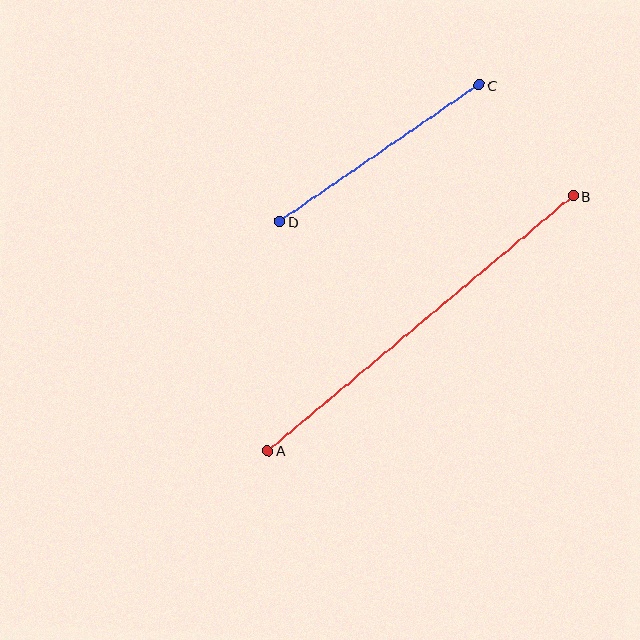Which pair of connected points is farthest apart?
Points A and B are farthest apart.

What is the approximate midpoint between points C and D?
The midpoint is at approximately (379, 153) pixels.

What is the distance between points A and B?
The distance is approximately 398 pixels.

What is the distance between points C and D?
The distance is approximately 242 pixels.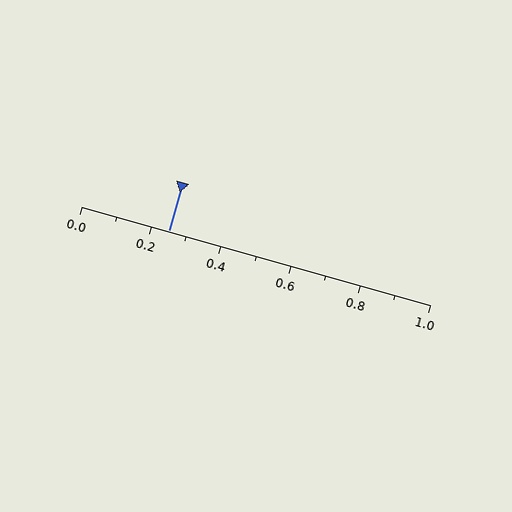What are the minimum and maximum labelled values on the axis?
The axis runs from 0.0 to 1.0.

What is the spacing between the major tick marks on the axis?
The major ticks are spaced 0.2 apart.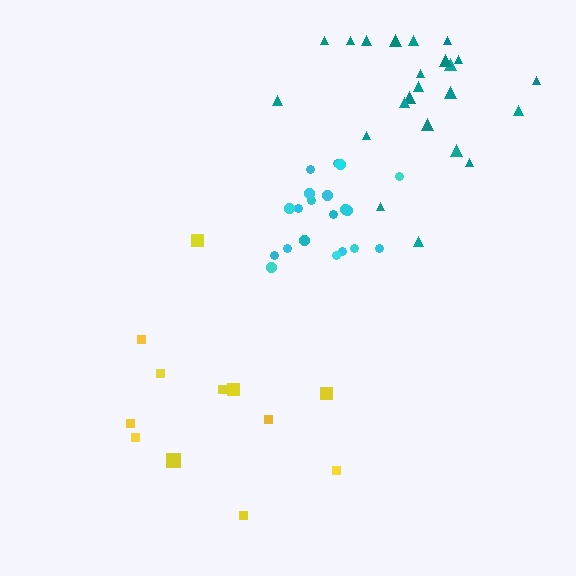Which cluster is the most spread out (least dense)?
Yellow.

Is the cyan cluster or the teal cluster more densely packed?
Cyan.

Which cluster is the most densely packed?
Cyan.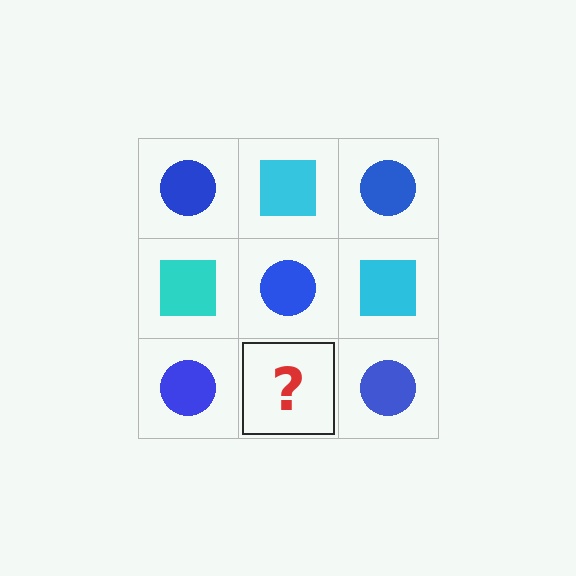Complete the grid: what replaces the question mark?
The question mark should be replaced with a cyan square.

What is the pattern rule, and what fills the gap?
The rule is that it alternates blue circle and cyan square in a checkerboard pattern. The gap should be filled with a cyan square.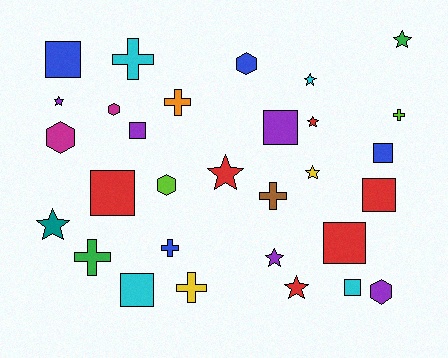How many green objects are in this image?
There are 2 green objects.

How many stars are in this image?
There are 9 stars.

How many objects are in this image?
There are 30 objects.